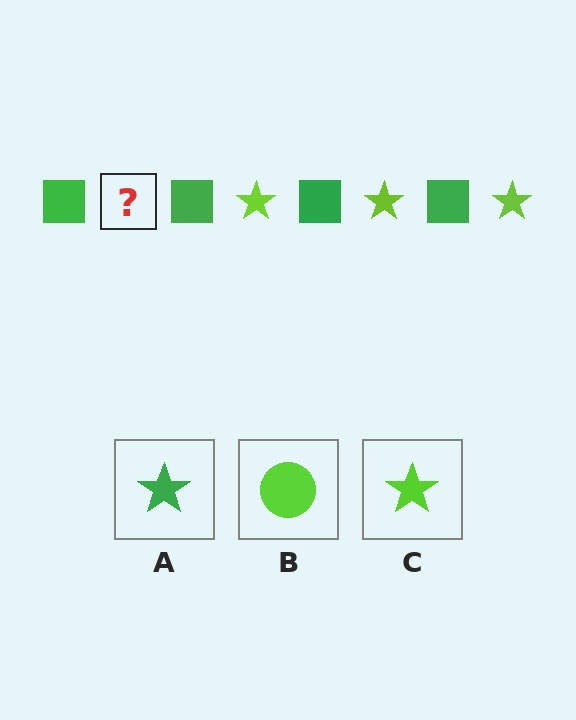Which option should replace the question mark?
Option C.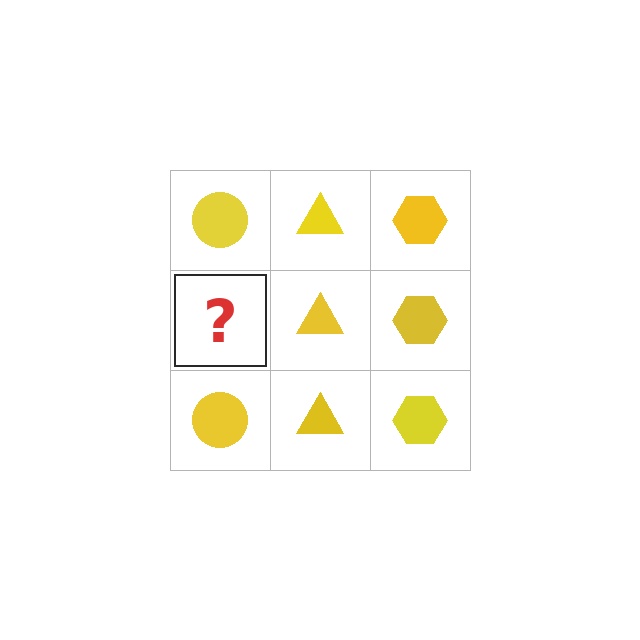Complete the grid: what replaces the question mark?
The question mark should be replaced with a yellow circle.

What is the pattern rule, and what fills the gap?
The rule is that each column has a consistent shape. The gap should be filled with a yellow circle.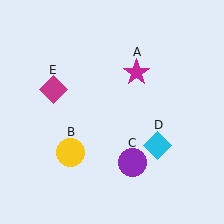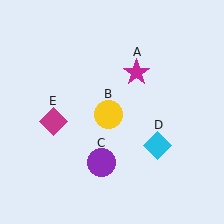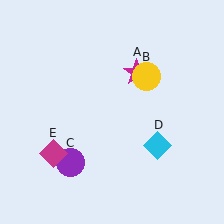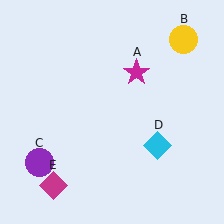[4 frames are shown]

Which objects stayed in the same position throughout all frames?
Magenta star (object A) and cyan diamond (object D) remained stationary.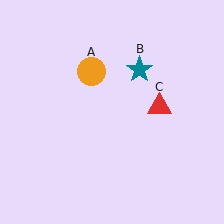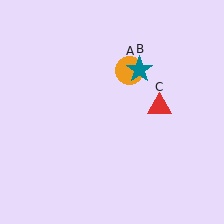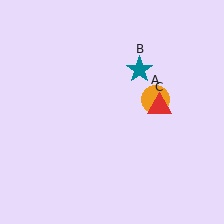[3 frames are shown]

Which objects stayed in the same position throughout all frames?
Teal star (object B) and red triangle (object C) remained stationary.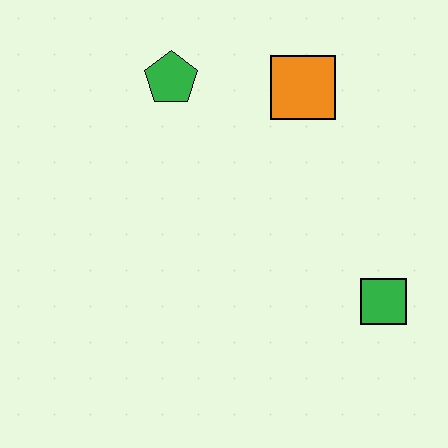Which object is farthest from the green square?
The green pentagon is farthest from the green square.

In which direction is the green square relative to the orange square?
The green square is below the orange square.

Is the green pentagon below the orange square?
No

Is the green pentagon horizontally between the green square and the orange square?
No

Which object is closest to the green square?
The orange square is closest to the green square.